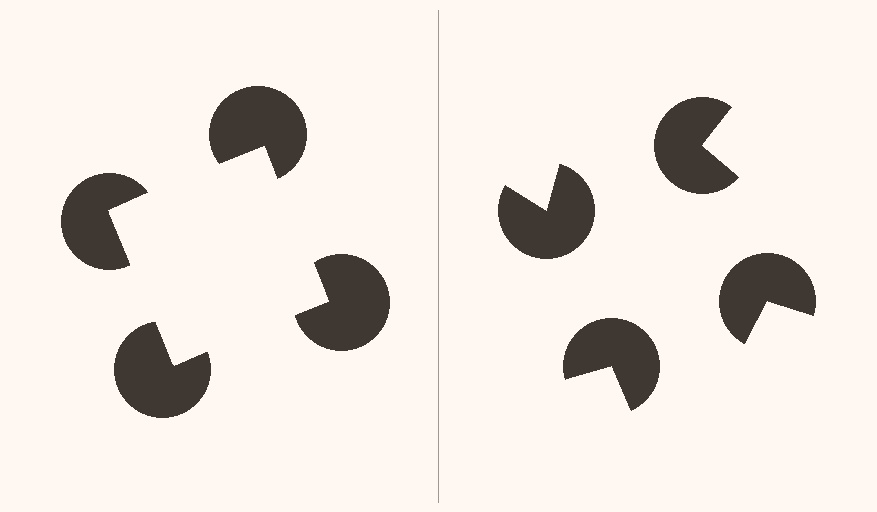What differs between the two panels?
The pac-man discs are positioned identically on both sides; only the wedge orientations differ. On the left they align to a square; on the right they are misaligned.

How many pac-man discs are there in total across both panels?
8 — 4 on each side.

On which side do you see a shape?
An illusory square appears on the left side. On the right side the wedge cuts are rotated, so no coherent shape forms.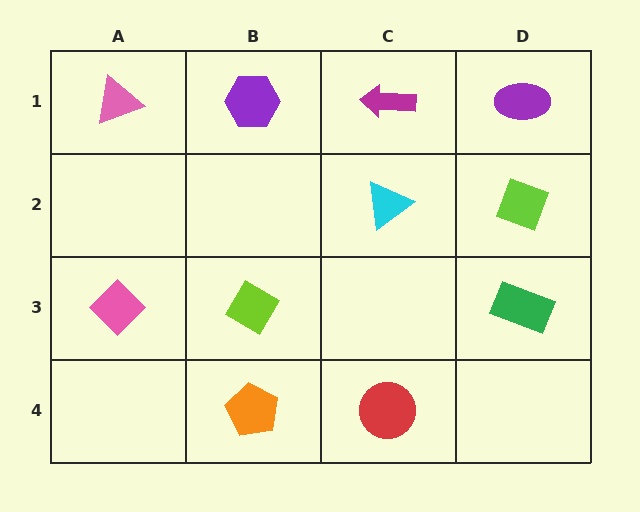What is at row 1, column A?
A pink triangle.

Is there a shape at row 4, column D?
No, that cell is empty.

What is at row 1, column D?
A purple ellipse.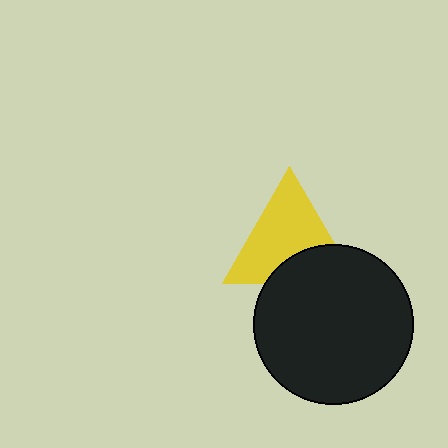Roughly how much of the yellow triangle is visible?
Most of it is visible (roughly 69%).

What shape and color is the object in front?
The object in front is a black circle.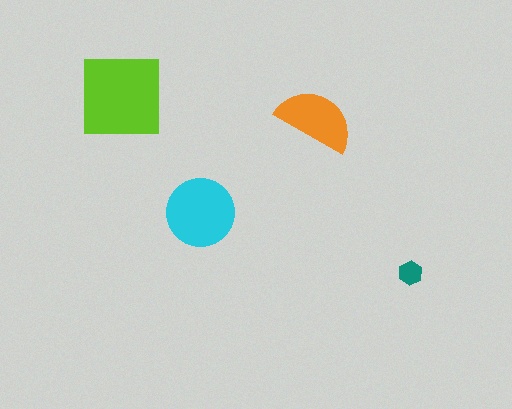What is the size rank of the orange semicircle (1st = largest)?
3rd.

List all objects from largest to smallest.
The lime square, the cyan circle, the orange semicircle, the teal hexagon.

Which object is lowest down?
The teal hexagon is bottommost.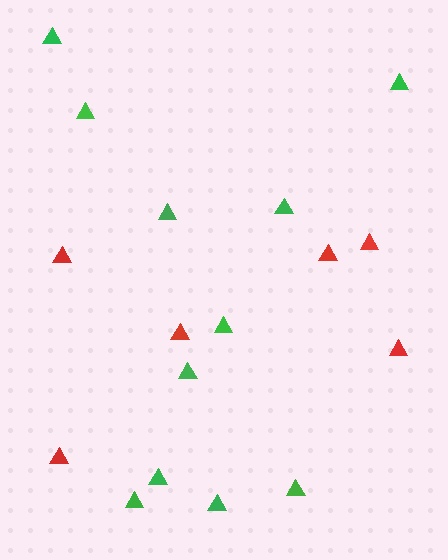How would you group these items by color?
There are 2 groups: one group of red triangles (6) and one group of green triangles (11).